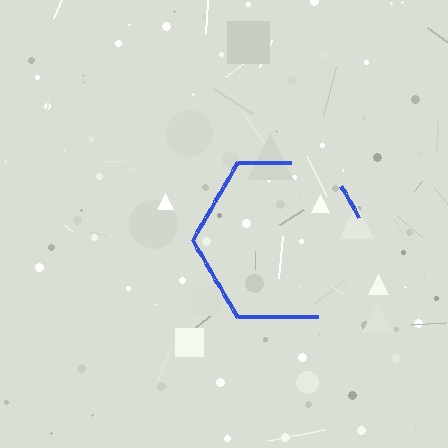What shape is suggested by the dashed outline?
The dashed outline suggests a hexagon.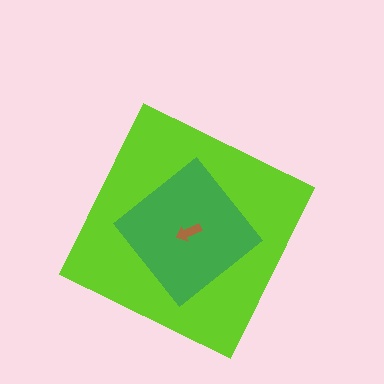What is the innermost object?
The brown arrow.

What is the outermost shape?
The lime diamond.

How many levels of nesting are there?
3.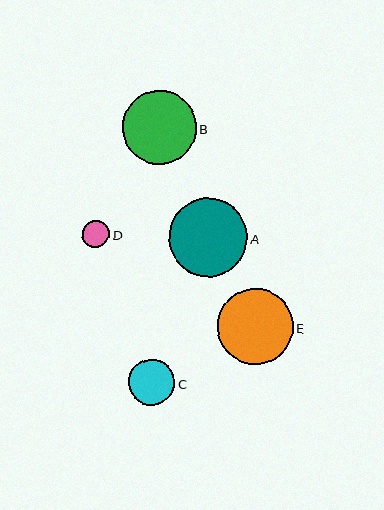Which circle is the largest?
Circle A is the largest with a size of approximately 79 pixels.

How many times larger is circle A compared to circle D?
Circle A is approximately 2.9 times the size of circle D.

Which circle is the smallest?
Circle D is the smallest with a size of approximately 27 pixels.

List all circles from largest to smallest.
From largest to smallest: A, E, B, C, D.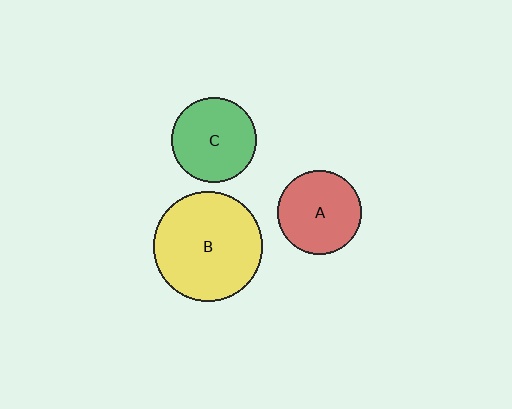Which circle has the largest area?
Circle B (yellow).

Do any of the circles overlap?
No, none of the circles overlap.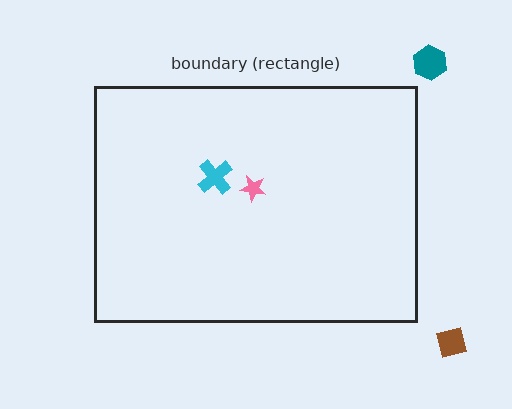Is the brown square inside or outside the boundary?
Outside.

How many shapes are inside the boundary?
2 inside, 2 outside.